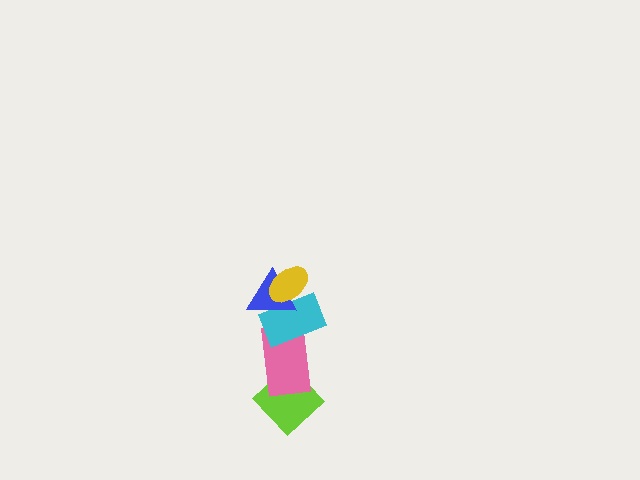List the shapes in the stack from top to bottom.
From top to bottom: the yellow ellipse, the blue triangle, the cyan rectangle, the pink rectangle, the lime diamond.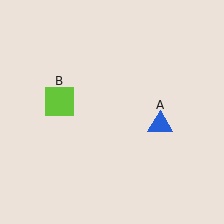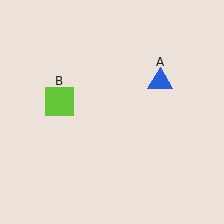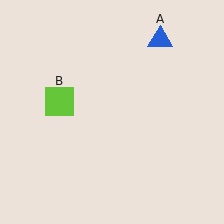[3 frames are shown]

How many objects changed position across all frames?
1 object changed position: blue triangle (object A).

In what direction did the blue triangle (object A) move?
The blue triangle (object A) moved up.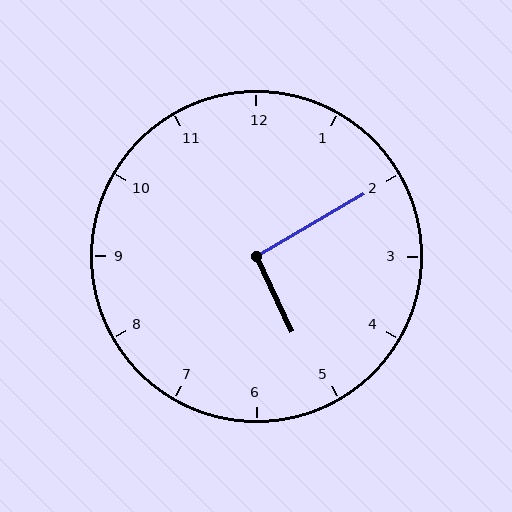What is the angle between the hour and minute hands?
Approximately 95 degrees.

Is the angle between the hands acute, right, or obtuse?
It is right.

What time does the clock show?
5:10.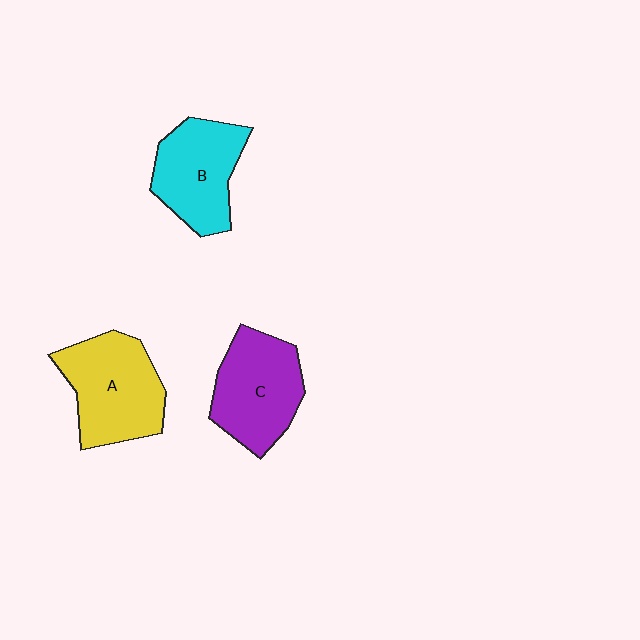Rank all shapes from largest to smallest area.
From largest to smallest: A (yellow), C (purple), B (cyan).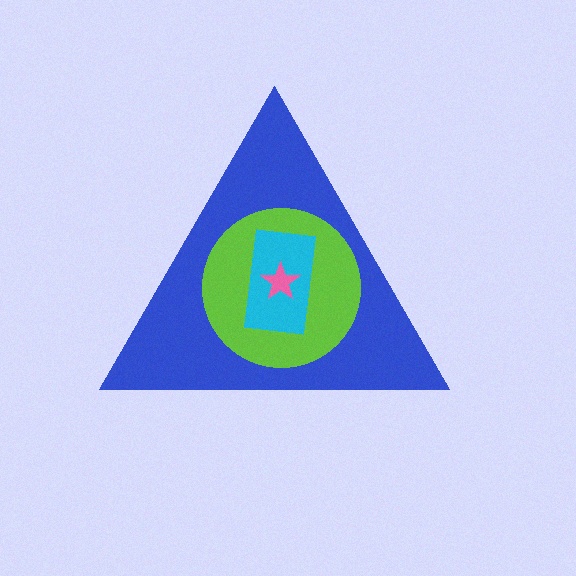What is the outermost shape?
The blue triangle.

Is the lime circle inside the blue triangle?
Yes.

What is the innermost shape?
The pink star.